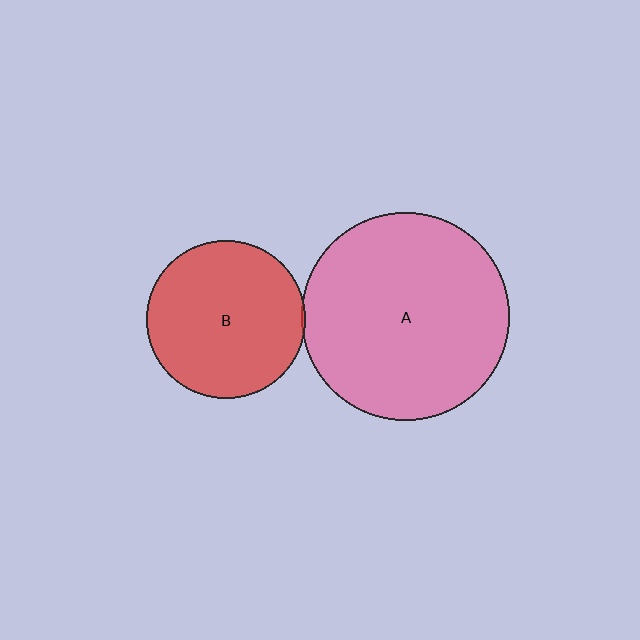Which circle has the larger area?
Circle A (pink).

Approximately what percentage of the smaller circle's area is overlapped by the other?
Approximately 5%.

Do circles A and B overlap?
Yes.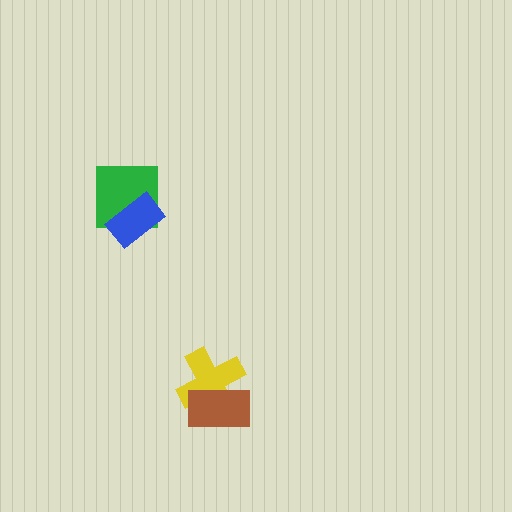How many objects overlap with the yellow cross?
1 object overlaps with the yellow cross.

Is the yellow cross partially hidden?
Yes, it is partially covered by another shape.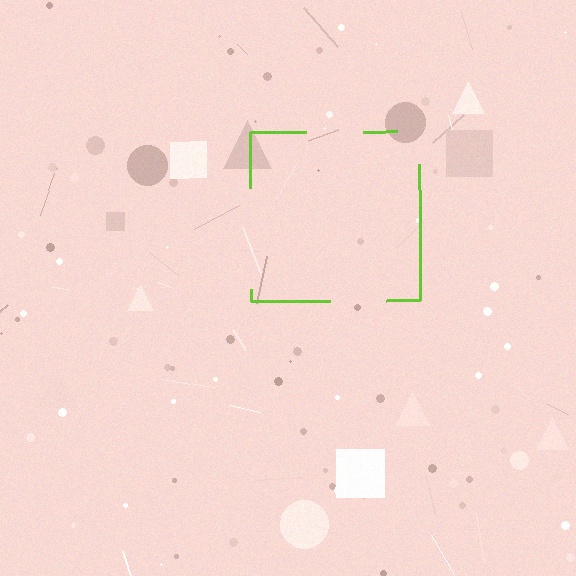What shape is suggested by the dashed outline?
The dashed outline suggests a square.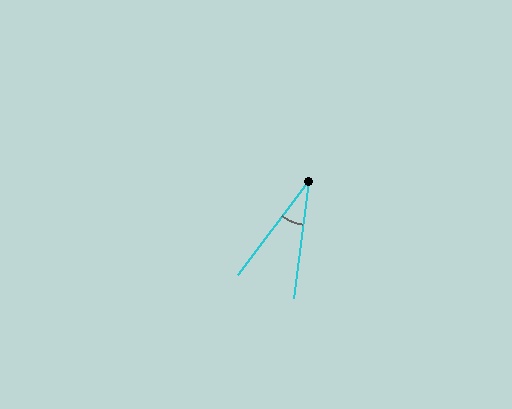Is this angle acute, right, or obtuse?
It is acute.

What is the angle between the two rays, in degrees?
Approximately 30 degrees.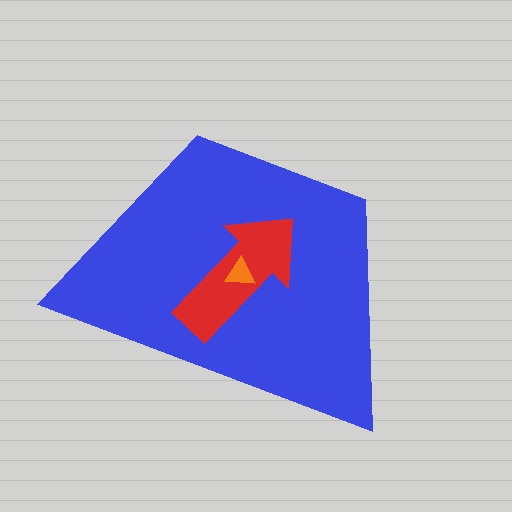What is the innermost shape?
The orange triangle.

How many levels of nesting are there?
3.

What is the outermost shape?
The blue trapezoid.